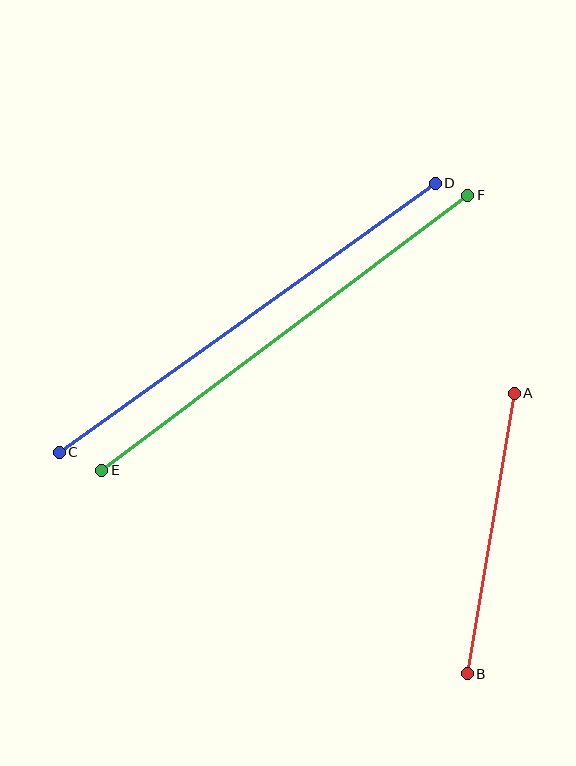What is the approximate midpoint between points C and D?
The midpoint is at approximately (247, 318) pixels.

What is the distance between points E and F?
The distance is approximately 458 pixels.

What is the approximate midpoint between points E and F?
The midpoint is at approximately (285, 333) pixels.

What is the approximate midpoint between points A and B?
The midpoint is at approximately (491, 534) pixels.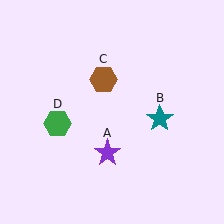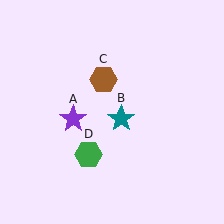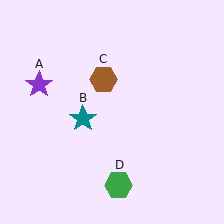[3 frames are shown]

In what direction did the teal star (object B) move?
The teal star (object B) moved left.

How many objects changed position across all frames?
3 objects changed position: purple star (object A), teal star (object B), green hexagon (object D).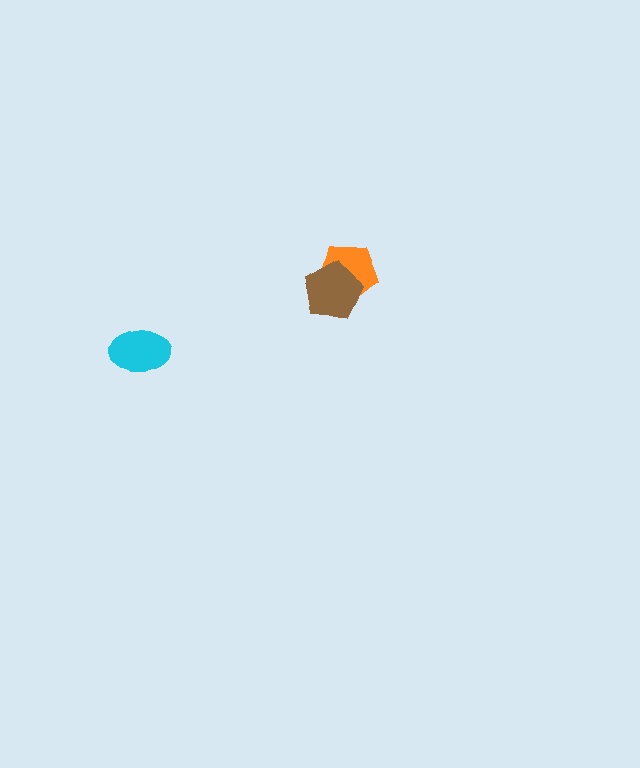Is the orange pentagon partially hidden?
Yes, it is partially covered by another shape.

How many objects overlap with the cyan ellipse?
0 objects overlap with the cyan ellipse.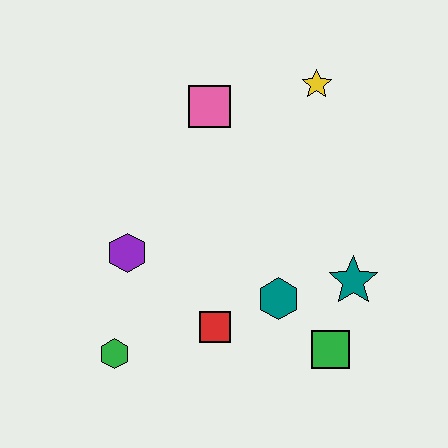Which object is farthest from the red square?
The yellow star is farthest from the red square.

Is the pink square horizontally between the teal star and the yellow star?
No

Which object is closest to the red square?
The teal hexagon is closest to the red square.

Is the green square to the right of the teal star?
No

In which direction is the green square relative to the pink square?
The green square is below the pink square.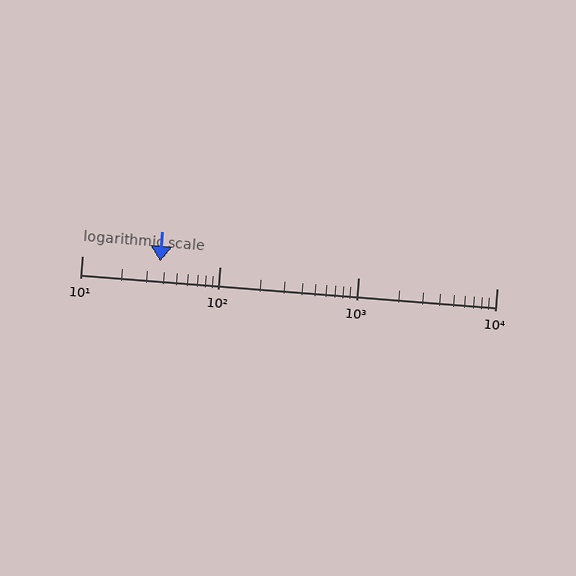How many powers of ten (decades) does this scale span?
The scale spans 3 decades, from 10 to 10000.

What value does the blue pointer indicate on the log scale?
The pointer indicates approximately 37.